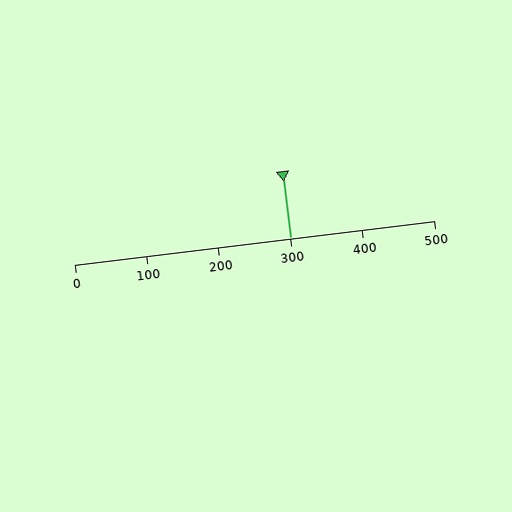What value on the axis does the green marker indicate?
The marker indicates approximately 300.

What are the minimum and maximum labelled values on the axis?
The axis runs from 0 to 500.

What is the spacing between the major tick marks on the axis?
The major ticks are spaced 100 apart.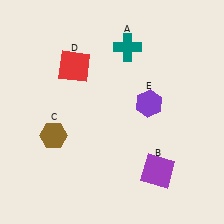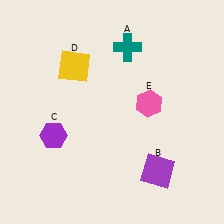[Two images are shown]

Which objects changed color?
C changed from brown to purple. D changed from red to yellow. E changed from purple to pink.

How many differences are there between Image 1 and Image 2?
There are 3 differences between the two images.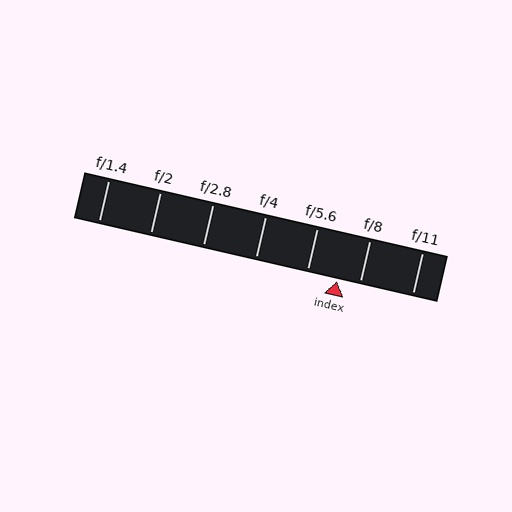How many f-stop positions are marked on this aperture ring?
There are 7 f-stop positions marked.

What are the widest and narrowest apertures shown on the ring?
The widest aperture shown is f/1.4 and the narrowest is f/11.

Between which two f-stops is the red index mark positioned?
The index mark is between f/5.6 and f/8.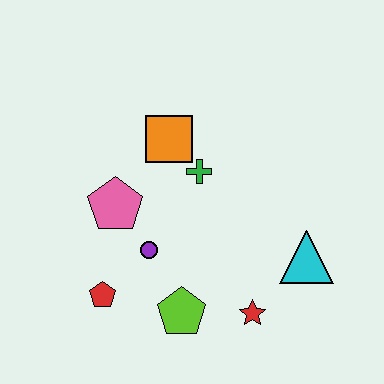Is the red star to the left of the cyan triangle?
Yes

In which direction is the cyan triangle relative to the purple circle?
The cyan triangle is to the right of the purple circle.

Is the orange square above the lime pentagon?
Yes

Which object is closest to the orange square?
The green cross is closest to the orange square.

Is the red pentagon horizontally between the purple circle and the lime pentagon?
No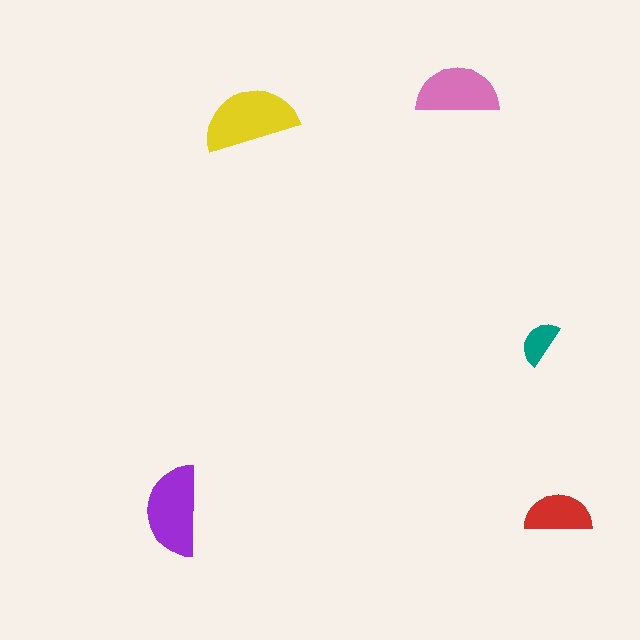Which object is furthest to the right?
The red semicircle is rightmost.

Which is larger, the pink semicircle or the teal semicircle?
The pink one.